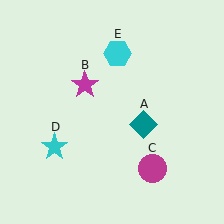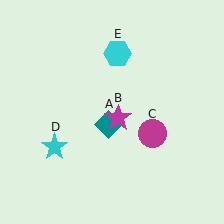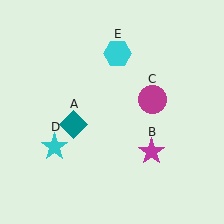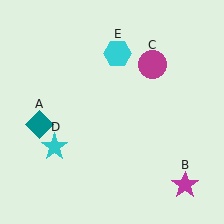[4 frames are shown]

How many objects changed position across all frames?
3 objects changed position: teal diamond (object A), magenta star (object B), magenta circle (object C).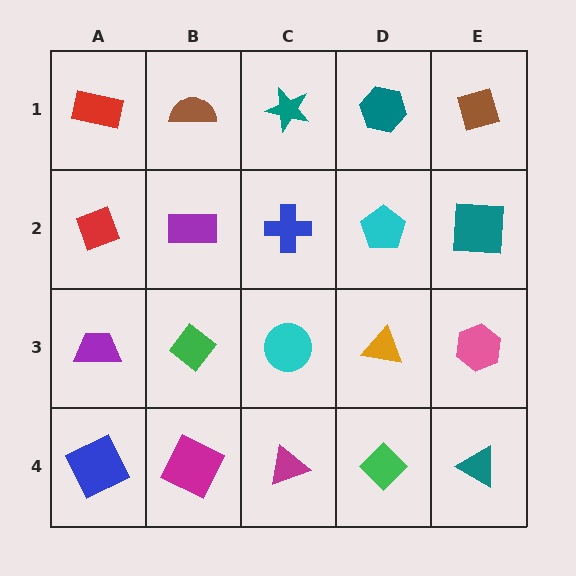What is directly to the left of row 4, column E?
A green diamond.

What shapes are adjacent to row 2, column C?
A teal star (row 1, column C), a cyan circle (row 3, column C), a purple rectangle (row 2, column B), a cyan pentagon (row 2, column D).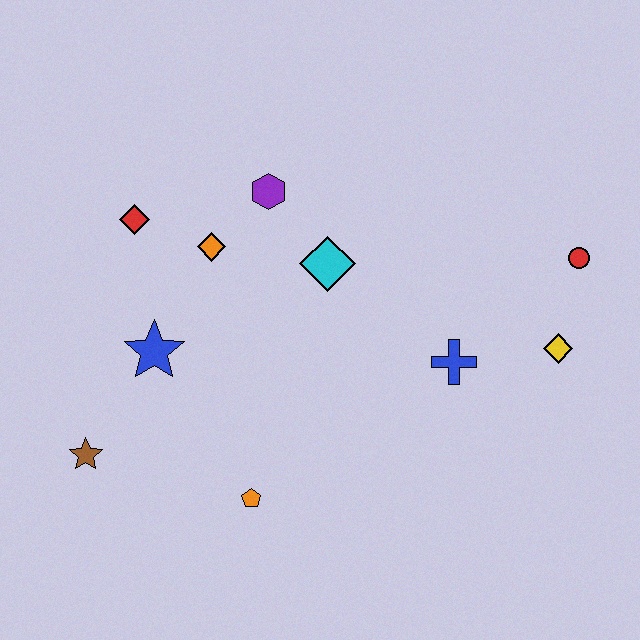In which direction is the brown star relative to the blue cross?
The brown star is to the left of the blue cross.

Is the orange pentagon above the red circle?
No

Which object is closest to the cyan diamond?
The purple hexagon is closest to the cyan diamond.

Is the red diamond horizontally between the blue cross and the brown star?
Yes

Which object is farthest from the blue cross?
The brown star is farthest from the blue cross.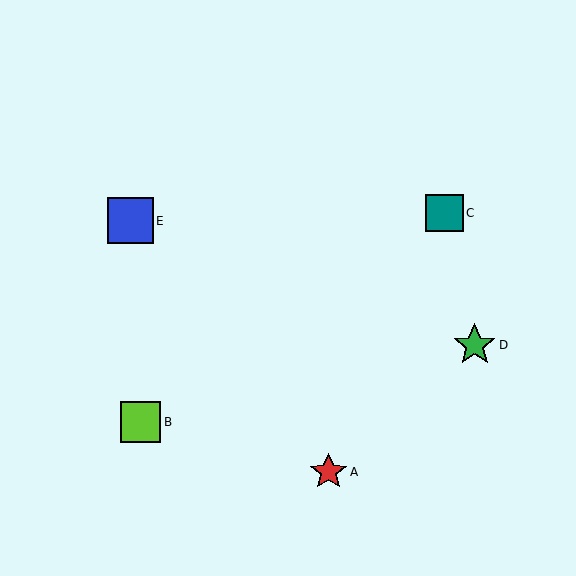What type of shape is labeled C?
Shape C is a teal square.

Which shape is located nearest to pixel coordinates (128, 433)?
The lime square (labeled B) at (140, 422) is nearest to that location.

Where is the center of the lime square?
The center of the lime square is at (140, 422).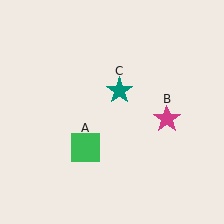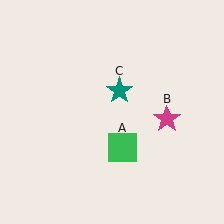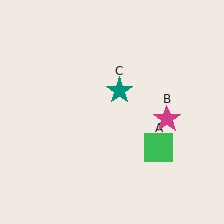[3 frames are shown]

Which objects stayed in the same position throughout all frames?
Magenta star (object B) and teal star (object C) remained stationary.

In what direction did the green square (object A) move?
The green square (object A) moved right.